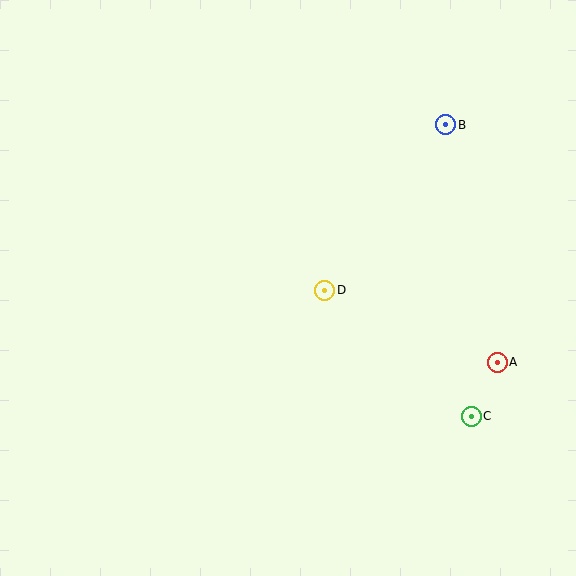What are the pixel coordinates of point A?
Point A is at (497, 362).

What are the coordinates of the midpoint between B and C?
The midpoint between B and C is at (458, 270).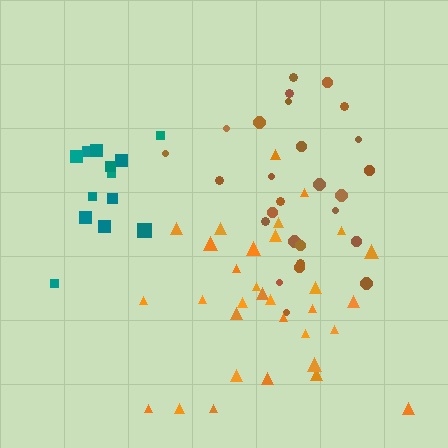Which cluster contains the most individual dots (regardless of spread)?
Orange (32).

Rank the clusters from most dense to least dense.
brown, teal, orange.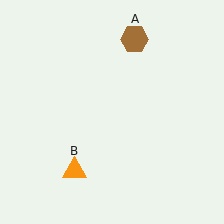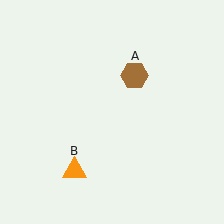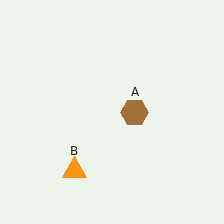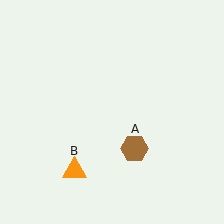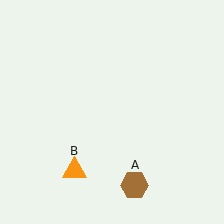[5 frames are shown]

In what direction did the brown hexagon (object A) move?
The brown hexagon (object A) moved down.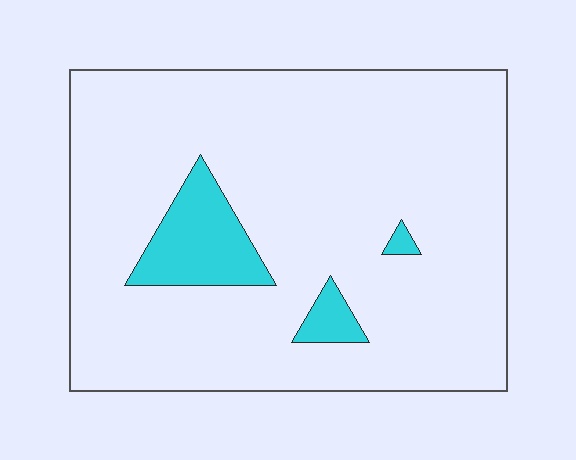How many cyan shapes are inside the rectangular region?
3.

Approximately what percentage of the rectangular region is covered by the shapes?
Approximately 10%.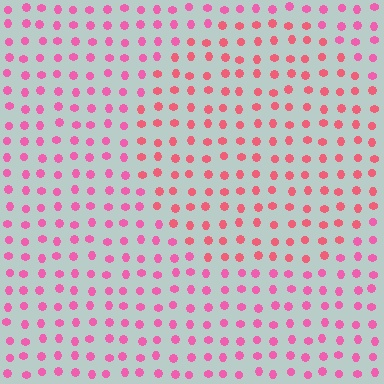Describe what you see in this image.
The image is filled with small pink elements in a uniform arrangement. A circle-shaped region is visible where the elements are tinted to a slightly different hue, forming a subtle color boundary.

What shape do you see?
I see a circle.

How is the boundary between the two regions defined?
The boundary is defined purely by a slight shift in hue (about 23 degrees). Spacing, size, and orientation are identical on both sides.